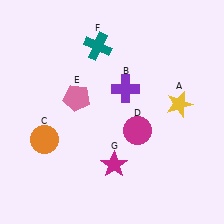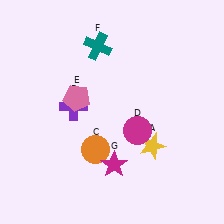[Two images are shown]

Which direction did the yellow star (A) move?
The yellow star (A) moved down.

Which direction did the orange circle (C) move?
The orange circle (C) moved right.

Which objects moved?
The objects that moved are: the yellow star (A), the purple cross (B), the orange circle (C).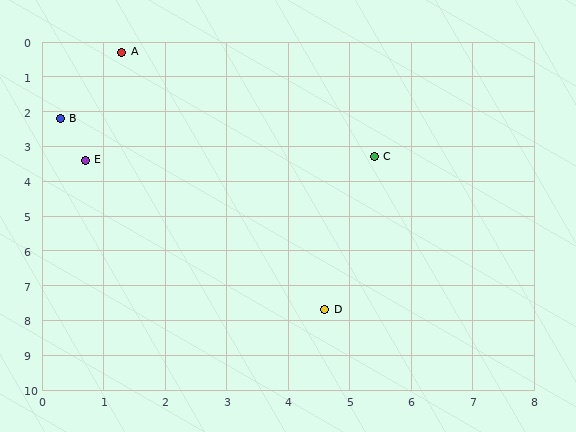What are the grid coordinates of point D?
Point D is at approximately (4.6, 7.7).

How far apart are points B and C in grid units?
Points B and C are about 5.2 grid units apart.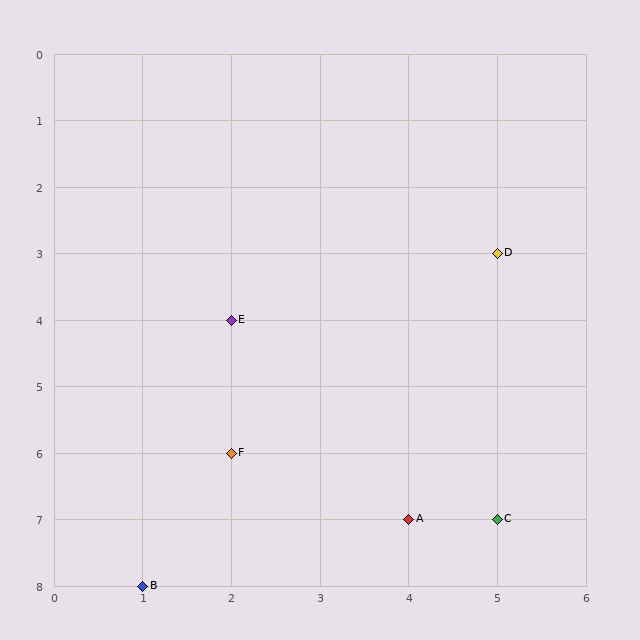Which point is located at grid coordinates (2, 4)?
Point E is at (2, 4).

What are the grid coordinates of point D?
Point D is at grid coordinates (5, 3).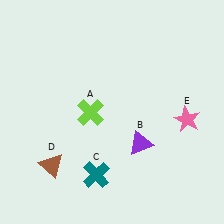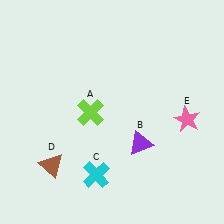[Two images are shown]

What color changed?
The cross (C) changed from teal in Image 1 to cyan in Image 2.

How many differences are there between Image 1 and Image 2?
There is 1 difference between the two images.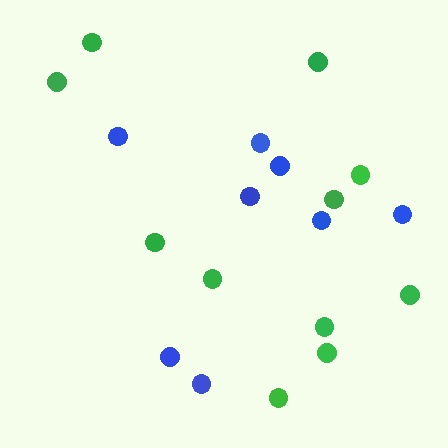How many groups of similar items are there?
There are 2 groups: one group of blue circles (8) and one group of green circles (11).